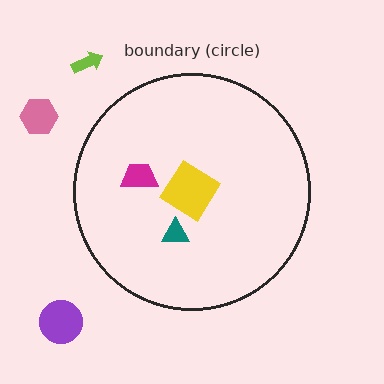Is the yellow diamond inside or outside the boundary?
Inside.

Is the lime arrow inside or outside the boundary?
Outside.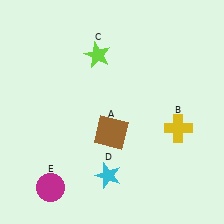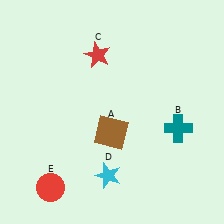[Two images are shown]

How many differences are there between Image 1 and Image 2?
There are 3 differences between the two images.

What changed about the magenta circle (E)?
In Image 1, E is magenta. In Image 2, it changed to red.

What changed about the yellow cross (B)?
In Image 1, B is yellow. In Image 2, it changed to teal.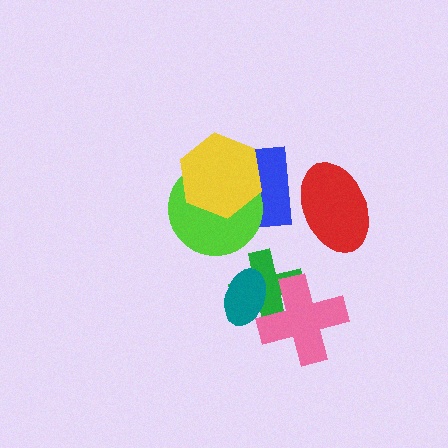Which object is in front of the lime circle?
The yellow hexagon is in front of the lime circle.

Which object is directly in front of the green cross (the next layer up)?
The pink cross is directly in front of the green cross.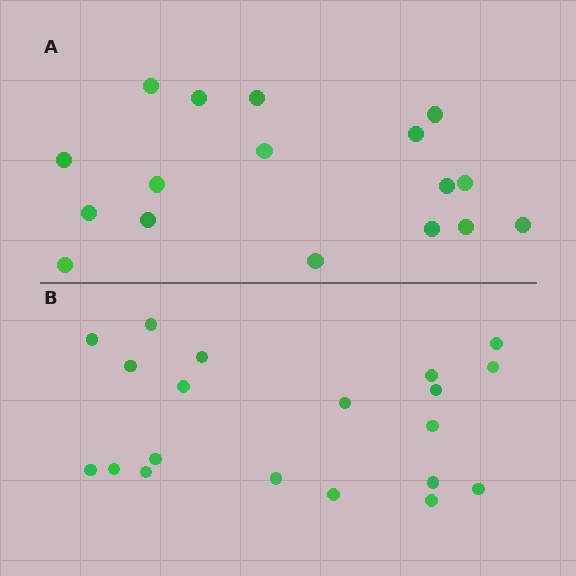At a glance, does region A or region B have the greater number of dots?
Region B (the bottom region) has more dots.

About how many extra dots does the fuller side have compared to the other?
Region B has just a few more — roughly 2 or 3 more dots than region A.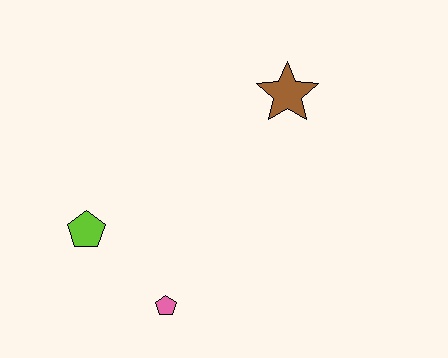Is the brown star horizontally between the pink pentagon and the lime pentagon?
No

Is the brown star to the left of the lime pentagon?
No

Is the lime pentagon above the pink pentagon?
Yes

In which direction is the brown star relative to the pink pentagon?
The brown star is above the pink pentagon.